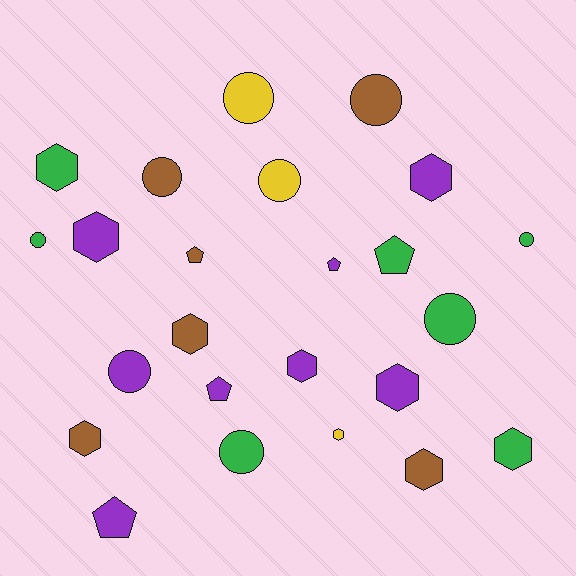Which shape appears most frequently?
Hexagon, with 10 objects.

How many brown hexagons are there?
There are 3 brown hexagons.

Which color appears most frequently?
Purple, with 8 objects.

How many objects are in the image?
There are 24 objects.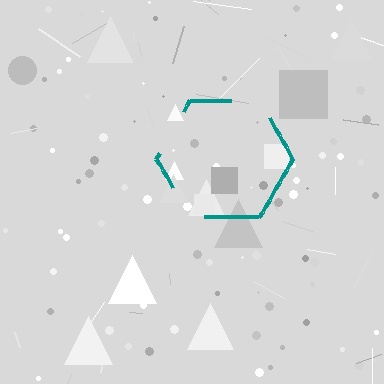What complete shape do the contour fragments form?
The contour fragments form a hexagon.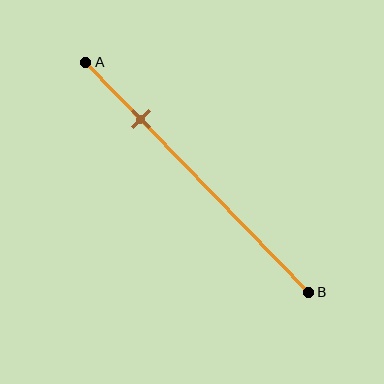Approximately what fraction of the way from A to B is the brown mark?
The brown mark is approximately 25% of the way from A to B.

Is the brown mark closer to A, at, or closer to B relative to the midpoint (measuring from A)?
The brown mark is closer to point A than the midpoint of segment AB.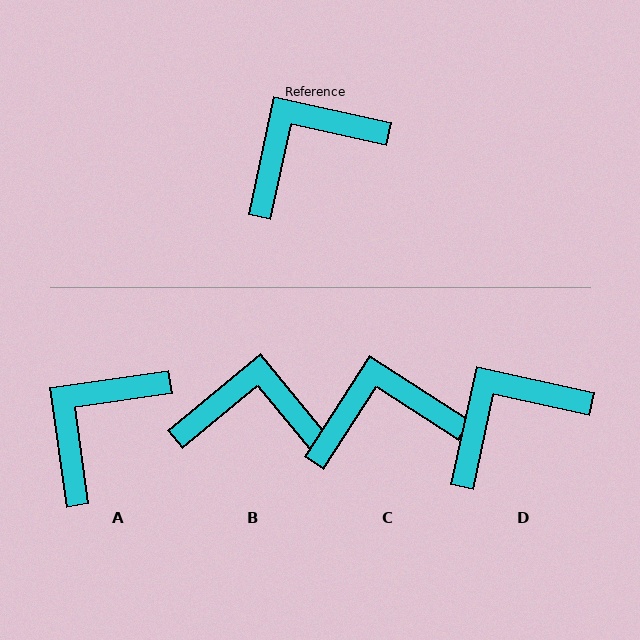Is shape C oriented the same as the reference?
No, it is off by about 20 degrees.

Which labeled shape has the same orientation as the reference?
D.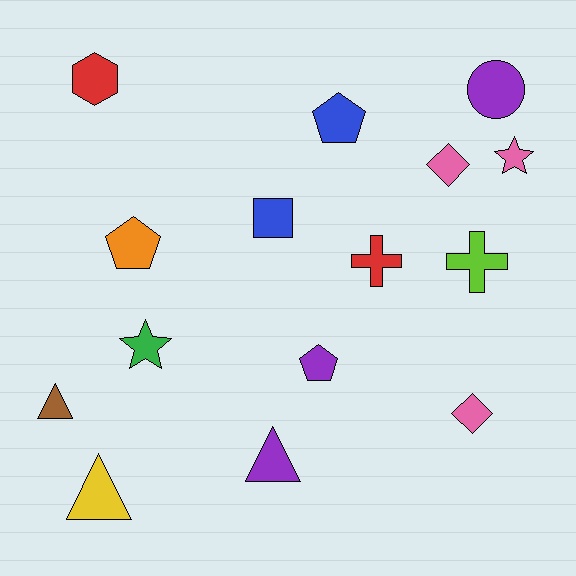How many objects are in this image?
There are 15 objects.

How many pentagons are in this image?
There are 3 pentagons.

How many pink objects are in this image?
There are 3 pink objects.